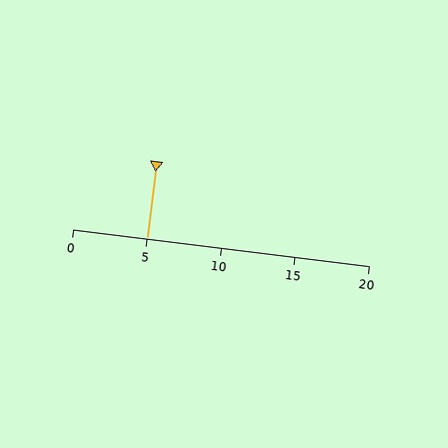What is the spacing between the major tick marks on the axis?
The major ticks are spaced 5 apart.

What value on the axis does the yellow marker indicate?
The marker indicates approximately 5.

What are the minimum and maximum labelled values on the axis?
The axis runs from 0 to 20.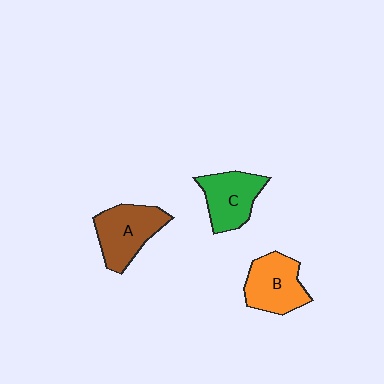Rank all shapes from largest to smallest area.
From largest to smallest: A (brown), B (orange), C (green).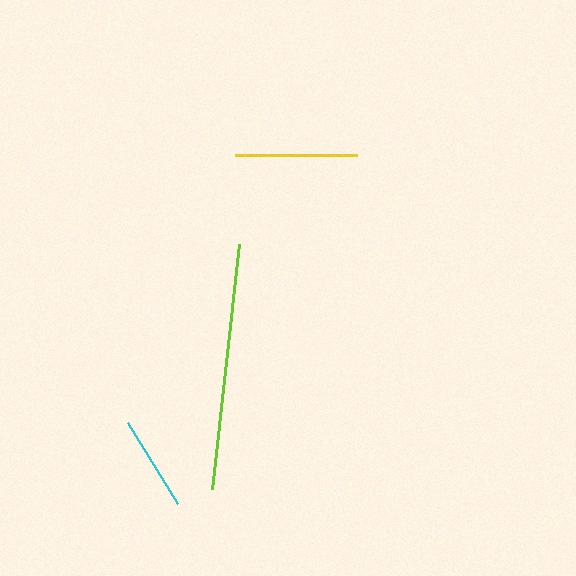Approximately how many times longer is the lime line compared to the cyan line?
The lime line is approximately 2.6 times the length of the cyan line.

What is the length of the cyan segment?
The cyan segment is approximately 95 pixels long.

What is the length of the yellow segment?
The yellow segment is approximately 123 pixels long.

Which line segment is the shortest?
The cyan line is the shortest at approximately 95 pixels.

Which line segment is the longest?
The lime line is the longest at approximately 246 pixels.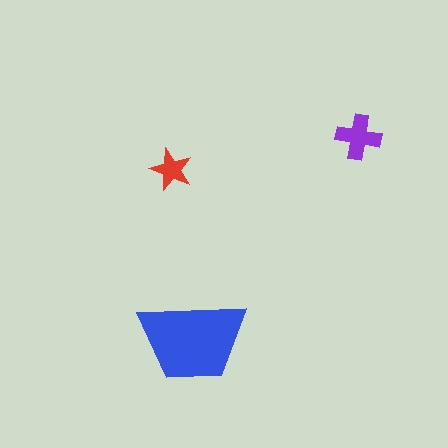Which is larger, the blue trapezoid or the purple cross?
The blue trapezoid.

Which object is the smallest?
The red star.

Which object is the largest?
The blue trapezoid.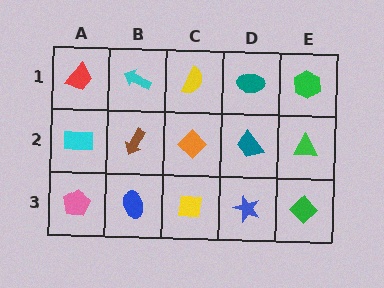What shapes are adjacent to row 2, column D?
A teal ellipse (row 1, column D), a blue star (row 3, column D), an orange diamond (row 2, column C), a green triangle (row 2, column E).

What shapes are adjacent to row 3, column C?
An orange diamond (row 2, column C), a blue ellipse (row 3, column B), a blue star (row 3, column D).